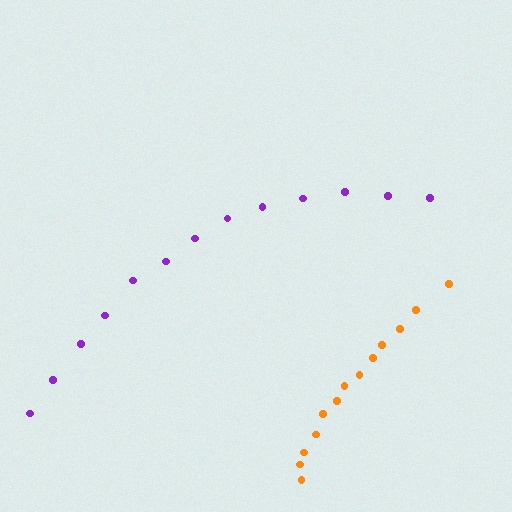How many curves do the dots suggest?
There are 2 distinct paths.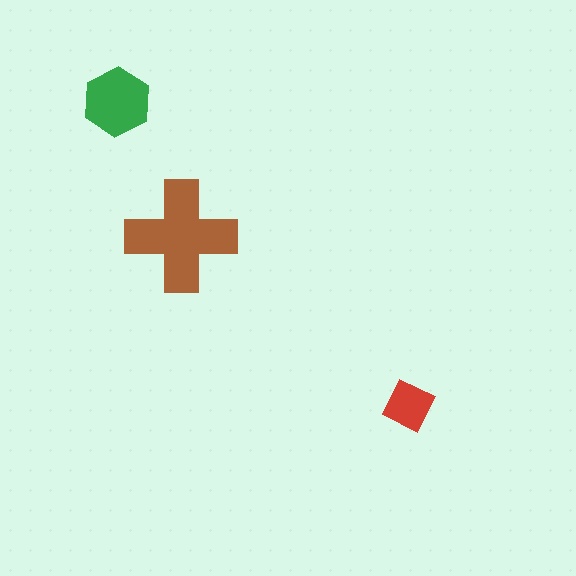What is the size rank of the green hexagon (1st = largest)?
2nd.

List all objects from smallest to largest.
The red diamond, the green hexagon, the brown cross.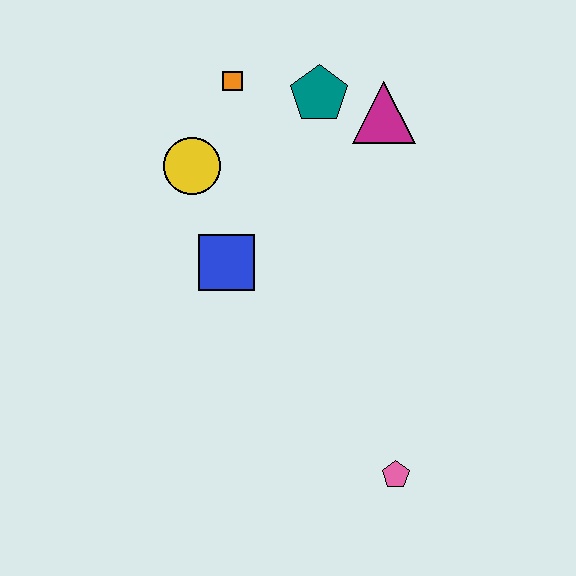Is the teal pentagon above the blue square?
Yes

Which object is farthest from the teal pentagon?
The pink pentagon is farthest from the teal pentagon.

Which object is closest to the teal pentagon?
The magenta triangle is closest to the teal pentagon.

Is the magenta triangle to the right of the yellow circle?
Yes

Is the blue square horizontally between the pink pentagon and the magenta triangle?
No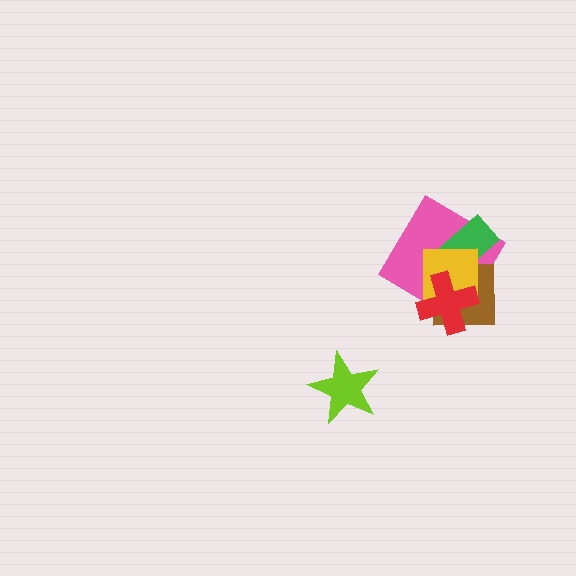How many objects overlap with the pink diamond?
4 objects overlap with the pink diamond.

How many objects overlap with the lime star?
0 objects overlap with the lime star.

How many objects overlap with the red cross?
3 objects overlap with the red cross.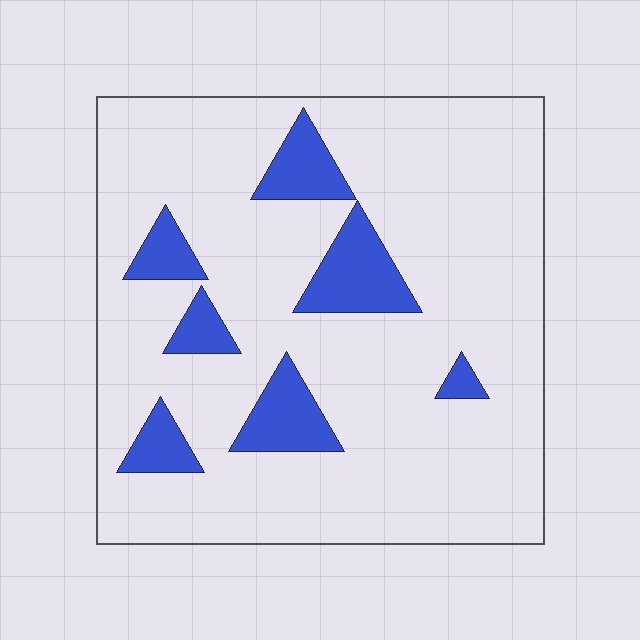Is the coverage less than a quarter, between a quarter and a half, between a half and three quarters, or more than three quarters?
Less than a quarter.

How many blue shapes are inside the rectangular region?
7.